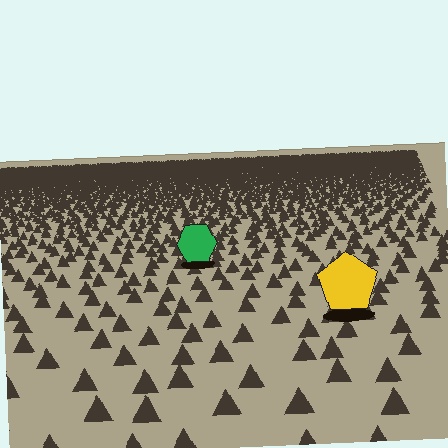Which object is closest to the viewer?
The yellow pentagon is closest. The texture marks near it are larger and more spread out.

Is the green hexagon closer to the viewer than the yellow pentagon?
No. The yellow pentagon is closer — you can tell from the texture gradient: the ground texture is coarser near it.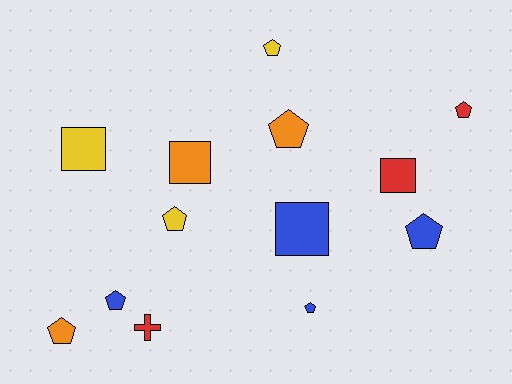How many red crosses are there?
There is 1 red cross.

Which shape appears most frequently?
Pentagon, with 8 objects.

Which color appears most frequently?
Blue, with 4 objects.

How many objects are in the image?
There are 13 objects.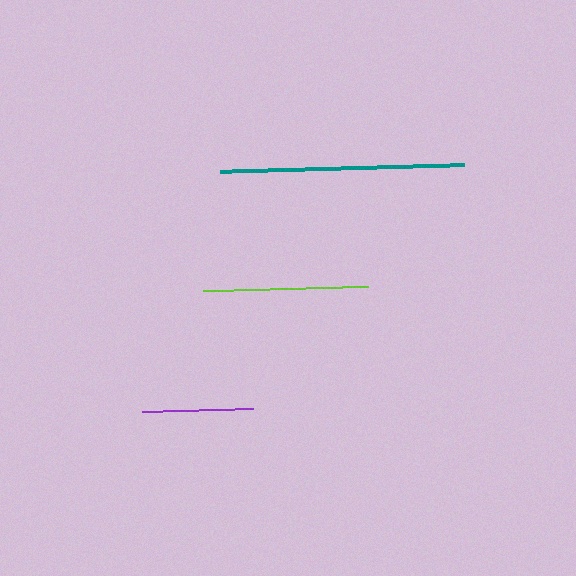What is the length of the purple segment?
The purple segment is approximately 111 pixels long.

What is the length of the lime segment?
The lime segment is approximately 165 pixels long.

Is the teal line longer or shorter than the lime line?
The teal line is longer than the lime line.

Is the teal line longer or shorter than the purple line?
The teal line is longer than the purple line.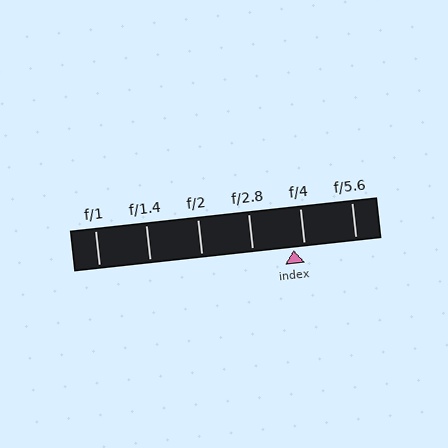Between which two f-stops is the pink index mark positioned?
The index mark is between f/2.8 and f/4.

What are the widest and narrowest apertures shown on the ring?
The widest aperture shown is f/1 and the narrowest is f/5.6.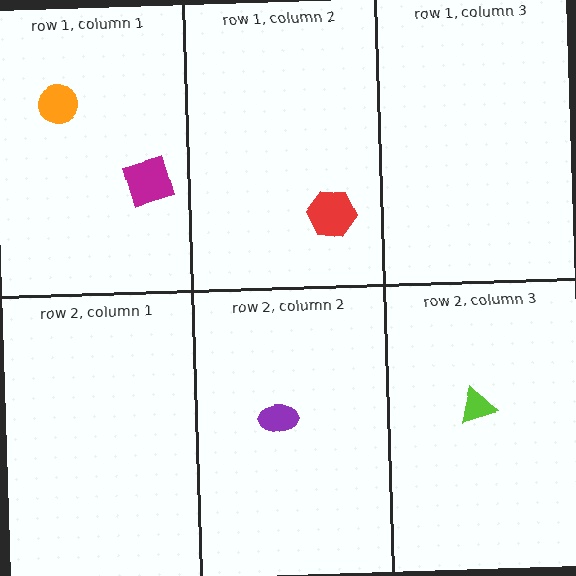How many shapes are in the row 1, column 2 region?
1.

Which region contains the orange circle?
The row 1, column 1 region.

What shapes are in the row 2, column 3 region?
The lime triangle.